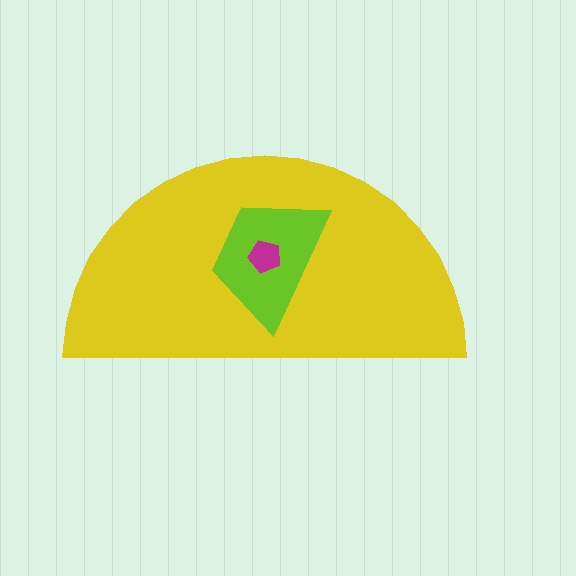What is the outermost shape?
The yellow semicircle.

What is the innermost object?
The magenta pentagon.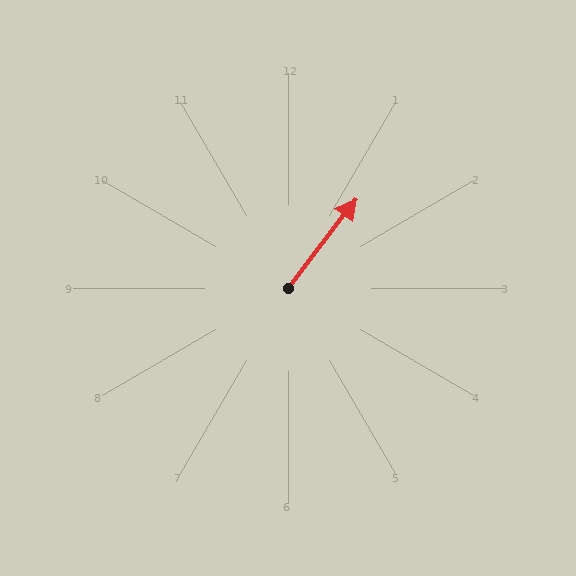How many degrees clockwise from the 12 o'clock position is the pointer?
Approximately 37 degrees.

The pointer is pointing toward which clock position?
Roughly 1 o'clock.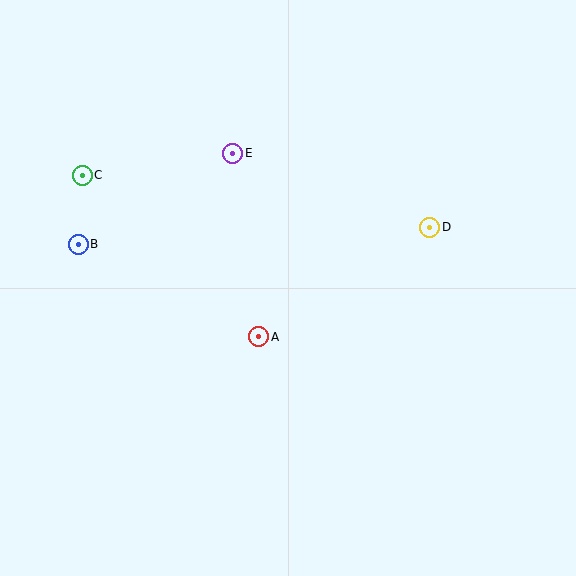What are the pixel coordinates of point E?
Point E is at (233, 153).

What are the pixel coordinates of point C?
Point C is at (82, 175).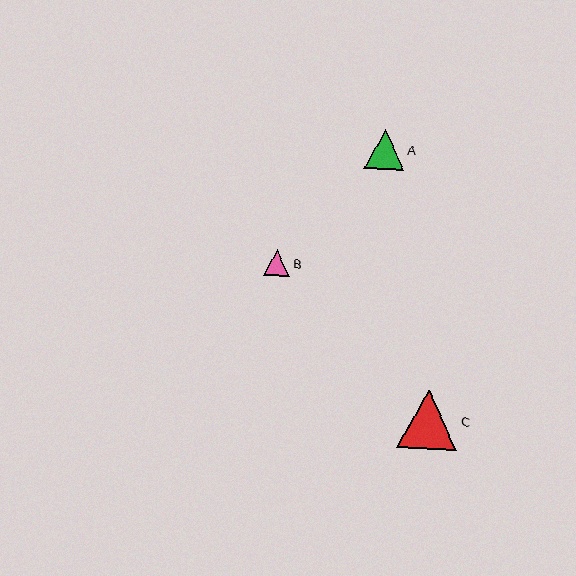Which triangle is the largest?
Triangle C is the largest with a size of approximately 60 pixels.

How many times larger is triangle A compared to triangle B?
Triangle A is approximately 1.5 times the size of triangle B.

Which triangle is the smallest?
Triangle B is the smallest with a size of approximately 26 pixels.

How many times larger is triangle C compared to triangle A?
Triangle C is approximately 1.5 times the size of triangle A.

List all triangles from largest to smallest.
From largest to smallest: C, A, B.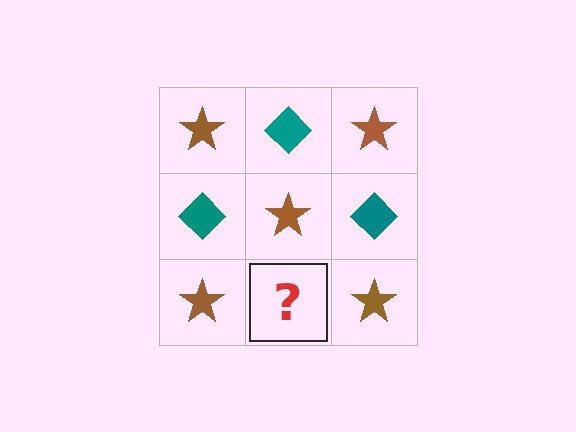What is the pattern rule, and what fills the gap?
The rule is that it alternates brown star and teal diamond in a checkerboard pattern. The gap should be filled with a teal diamond.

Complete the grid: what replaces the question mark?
The question mark should be replaced with a teal diamond.